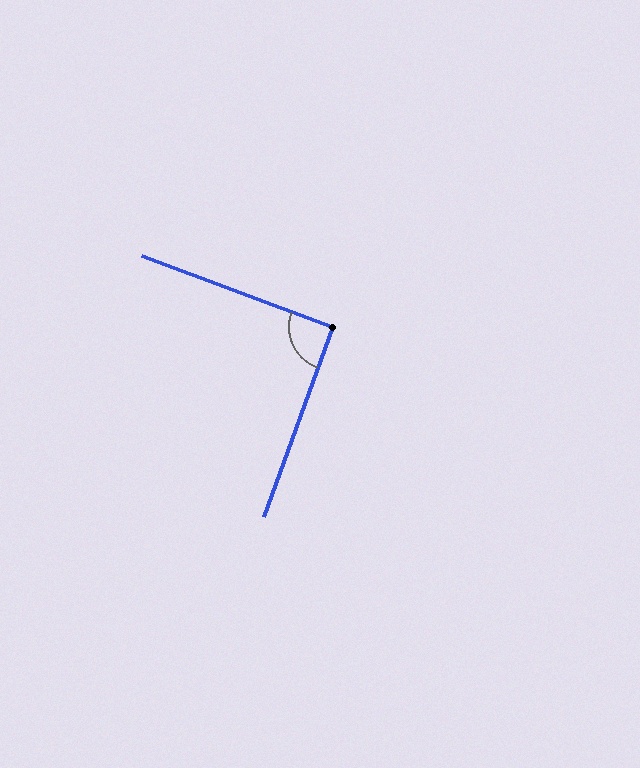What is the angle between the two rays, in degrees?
Approximately 90 degrees.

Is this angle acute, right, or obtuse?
It is approximately a right angle.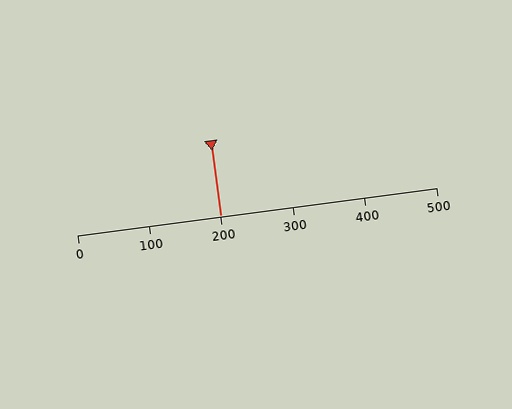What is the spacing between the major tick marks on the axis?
The major ticks are spaced 100 apart.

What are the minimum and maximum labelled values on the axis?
The axis runs from 0 to 500.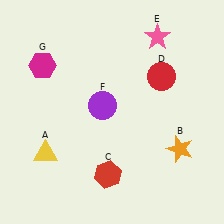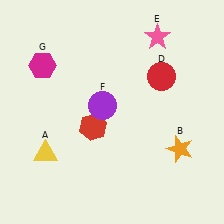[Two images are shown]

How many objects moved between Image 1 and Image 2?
1 object moved between the two images.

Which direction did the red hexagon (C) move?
The red hexagon (C) moved up.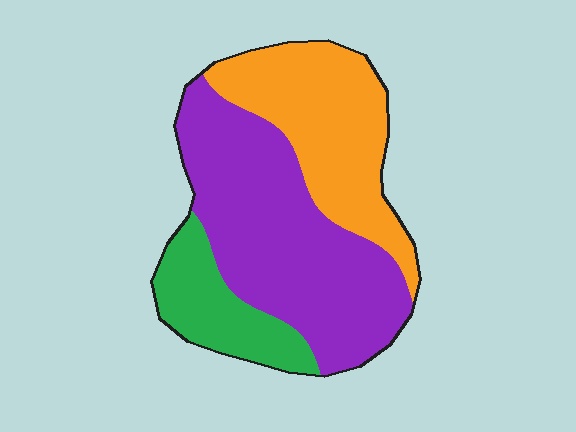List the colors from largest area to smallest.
From largest to smallest: purple, orange, green.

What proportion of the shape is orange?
Orange takes up between a quarter and a half of the shape.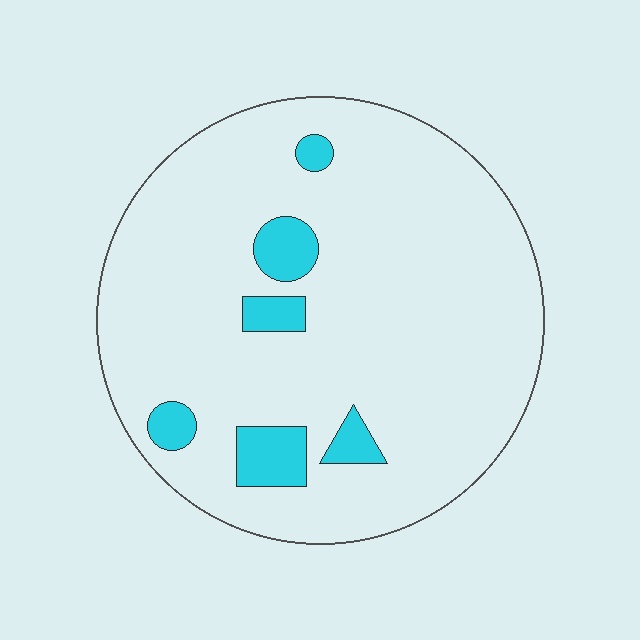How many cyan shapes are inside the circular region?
6.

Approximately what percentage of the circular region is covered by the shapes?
Approximately 10%.